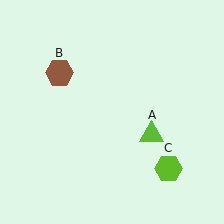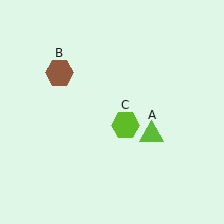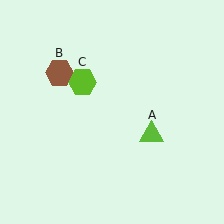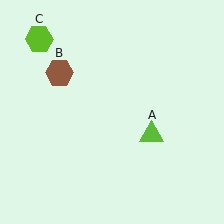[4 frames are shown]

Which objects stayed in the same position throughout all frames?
Lime triangle (object A) and brown hexagon (object B) remained stationary.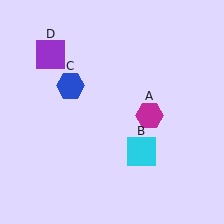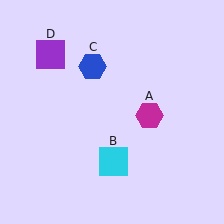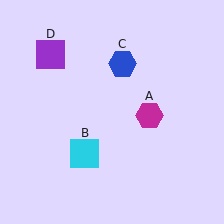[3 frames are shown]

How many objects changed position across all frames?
2 objects changed position: cyan square (object B), blue hexagon (object C).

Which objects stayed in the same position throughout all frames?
Magenta hexagon (object A) and purple square (object D) remained stationary.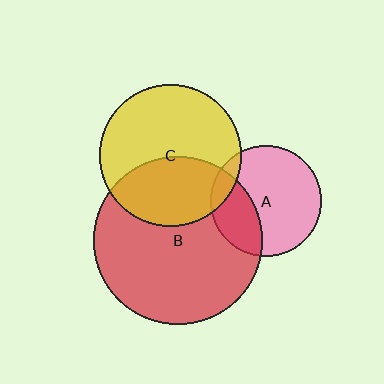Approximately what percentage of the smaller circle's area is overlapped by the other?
Approximately 10%.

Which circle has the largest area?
Circle B (red).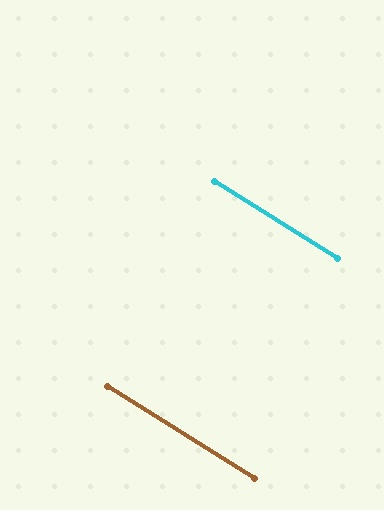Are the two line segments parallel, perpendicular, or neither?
Parallel — their directions differ by only 0.2°.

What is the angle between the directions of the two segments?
Approximately 0 degrees.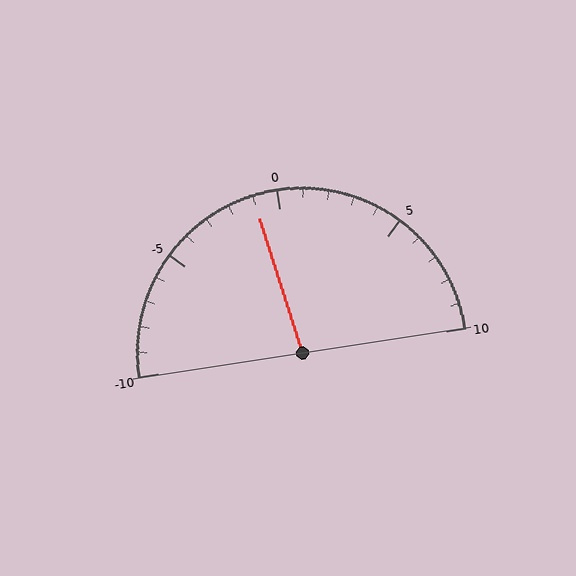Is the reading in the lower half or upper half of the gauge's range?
The reading is in the lower half of the range (-10 to 10).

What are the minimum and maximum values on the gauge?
The gauge ranges from -10 to 10.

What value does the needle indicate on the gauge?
The needle indicates approximately -1.